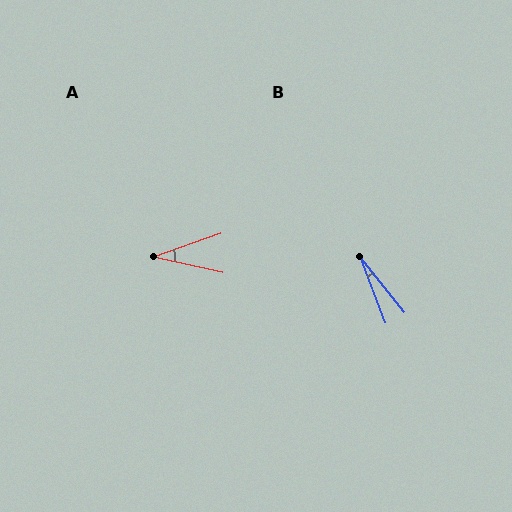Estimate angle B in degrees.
Approximately 17 degrees.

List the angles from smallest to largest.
B (17°), A (31°).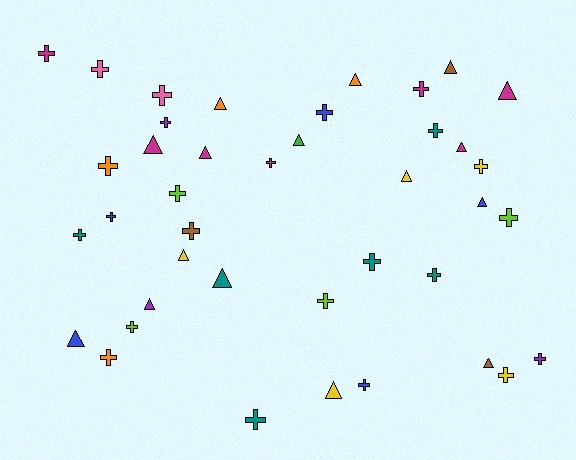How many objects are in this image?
There are 40 objects.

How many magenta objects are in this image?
There are 7 magenta objects.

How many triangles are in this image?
There are 16 triangles.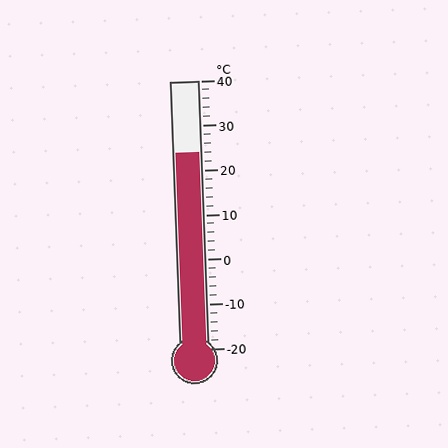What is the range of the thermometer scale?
The thermometer scale ranges from -20°C to 40°C.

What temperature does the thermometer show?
The thermometer shows approximately 24°C.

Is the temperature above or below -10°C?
The temperature is above -10°C.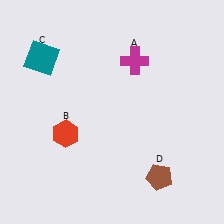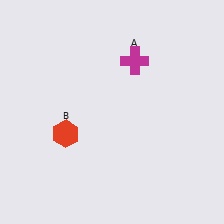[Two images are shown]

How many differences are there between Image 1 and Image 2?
There are 2 differences between the two images.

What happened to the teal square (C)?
The teal square (C) was removed in Image 2. It was in the top-left area of Image 1.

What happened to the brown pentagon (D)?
The brown pentagon (D) was removed in Image 2. It was in the bottom-right area of Image 1.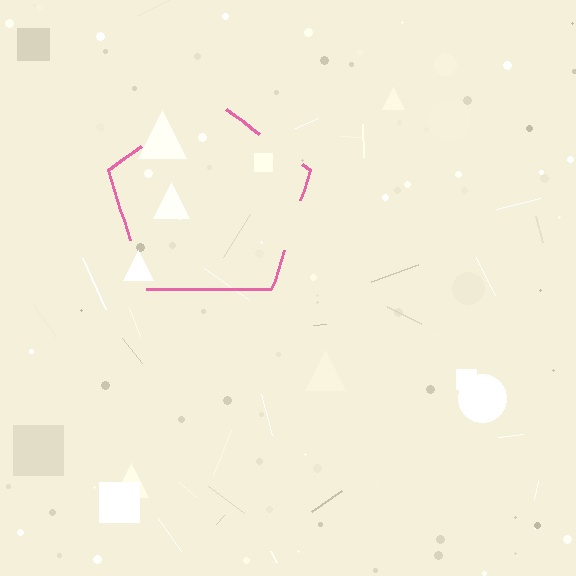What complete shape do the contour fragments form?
The contour fragments form a pentagon.